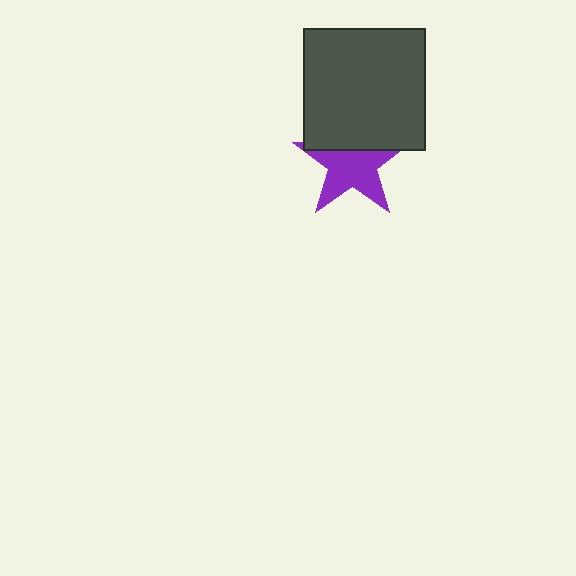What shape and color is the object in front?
The object in front is a dark gray square.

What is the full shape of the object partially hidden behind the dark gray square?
The partially hidden object is a purple star.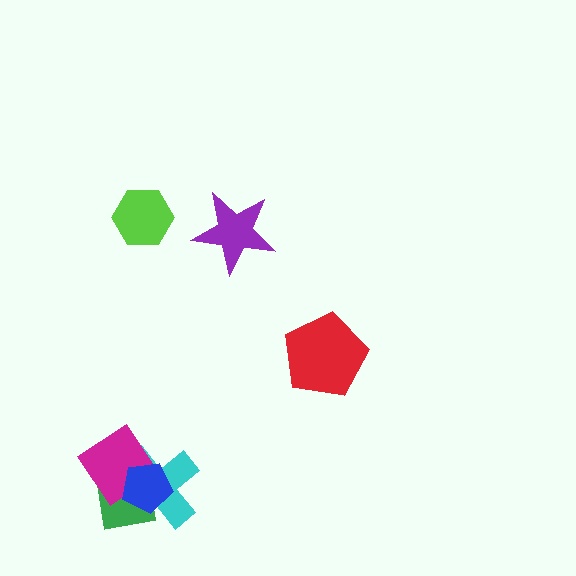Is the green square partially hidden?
Yes, it is partially covered by another shape.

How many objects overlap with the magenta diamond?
3 objects overlap with the magenta diamond.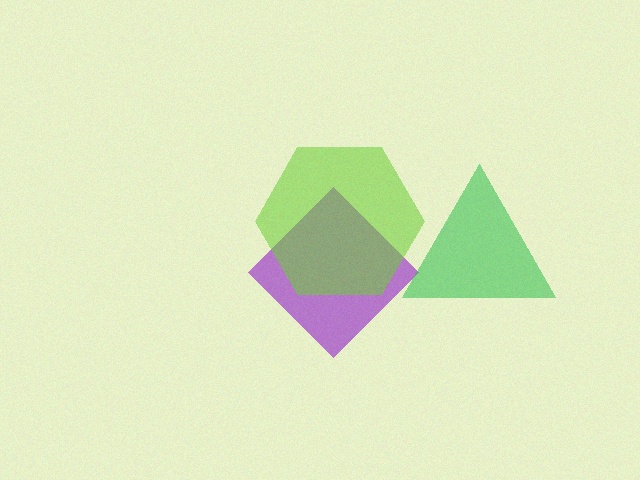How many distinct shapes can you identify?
There are 3 distinct shapes: a purple diamond, a lime hexagon, a green triangle.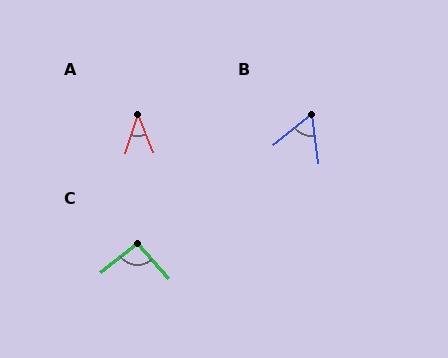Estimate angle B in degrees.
Approximately 59 degrees.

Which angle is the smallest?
A, at approximately 40 degrees.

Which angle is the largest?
C, at approximately 94 degrees.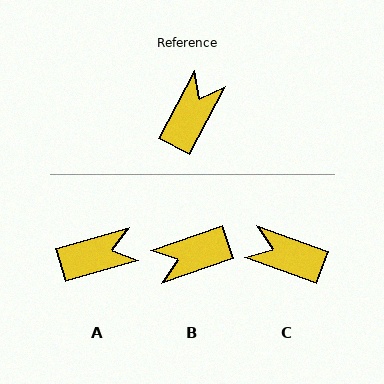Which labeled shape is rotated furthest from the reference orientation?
B, about 137 degrees away.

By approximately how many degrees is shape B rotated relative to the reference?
Approximately 137 degrees counter-clockwise.